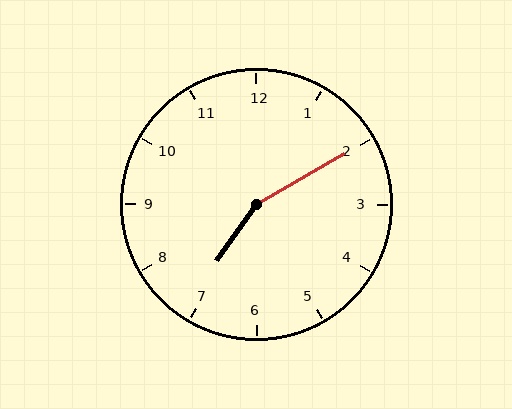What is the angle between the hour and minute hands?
Approximately 155 degrees.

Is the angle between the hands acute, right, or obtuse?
It is obtuse.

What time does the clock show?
7:10.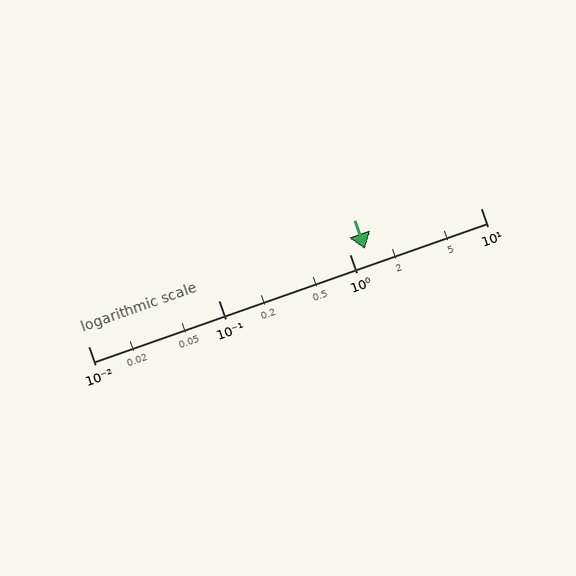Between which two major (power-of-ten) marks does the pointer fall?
The pointer is between 1 and 10.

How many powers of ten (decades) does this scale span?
The scale spans 3 decades, from 0.01 to 10.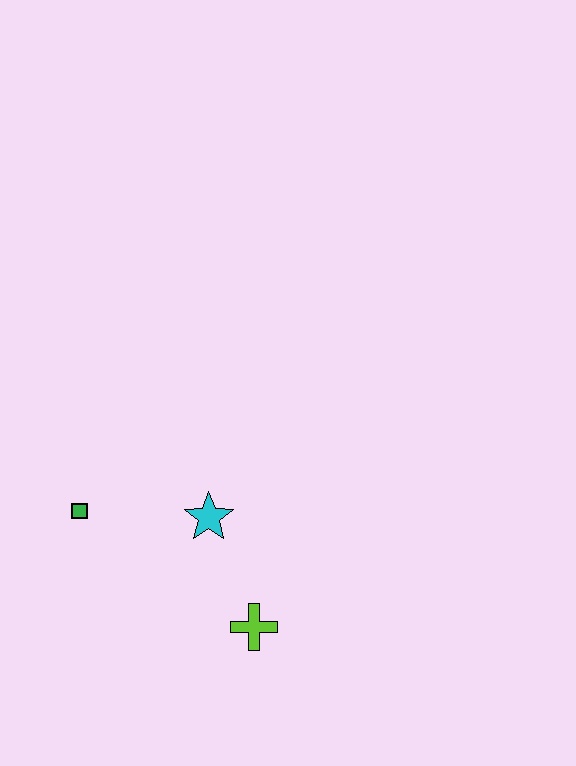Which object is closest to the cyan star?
The lime cross is closest to the cyan star.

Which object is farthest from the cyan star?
The green square is farthest from the cyan star.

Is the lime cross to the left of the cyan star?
No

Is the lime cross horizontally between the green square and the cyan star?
No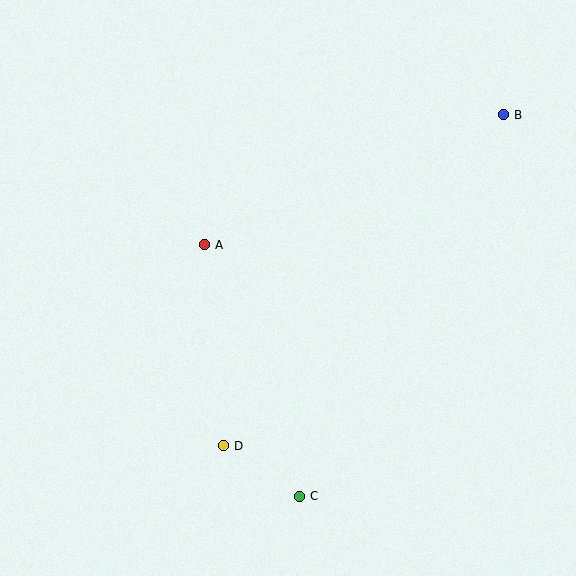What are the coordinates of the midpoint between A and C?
The midpoint between A and C is at (252, 371).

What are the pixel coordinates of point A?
Point A is at (205, 245).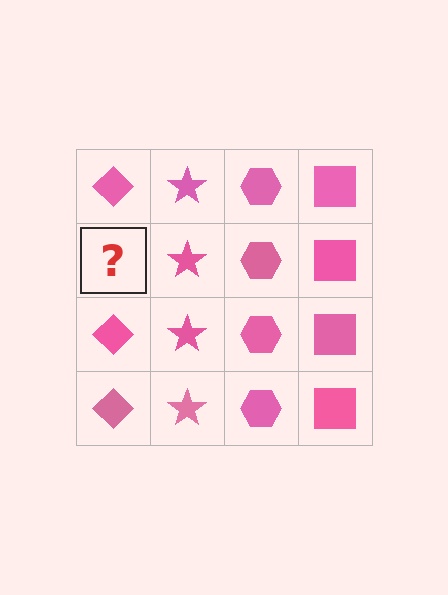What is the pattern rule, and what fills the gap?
The rule is that each column has a consistent shape. The gap should be filled with a pink diamond.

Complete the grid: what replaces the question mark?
The question mark should be replaced with a pink diamond.